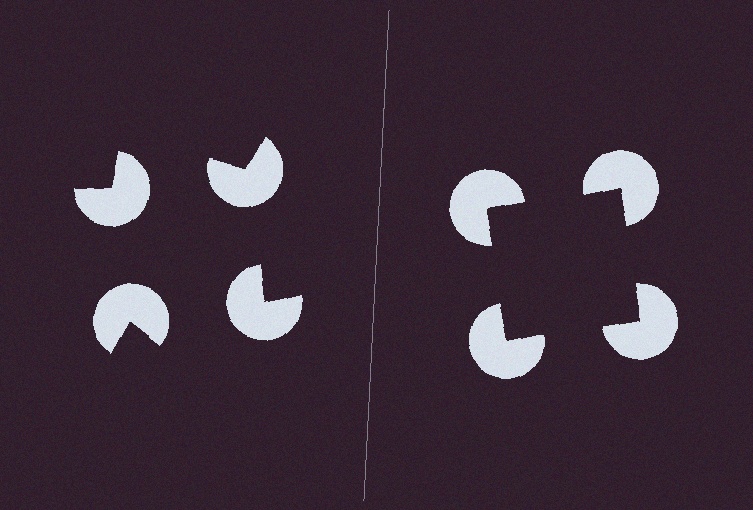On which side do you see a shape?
An illusory square appears on the right side. On the left side the wedge cuts are rotated, so no coherent shape forms.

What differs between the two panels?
The pac-man discs are positioned identically on both sides; only the wedge orientations differ. On the right they align to a square; on the left they are misaligned.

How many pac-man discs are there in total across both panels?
8 — 4 on each side.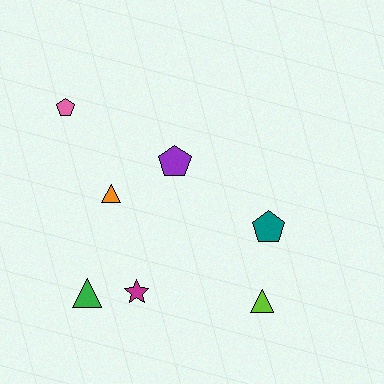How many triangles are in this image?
There are 3 triangles.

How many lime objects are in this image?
There is 1 lime object.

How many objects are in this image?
There are 7 objects.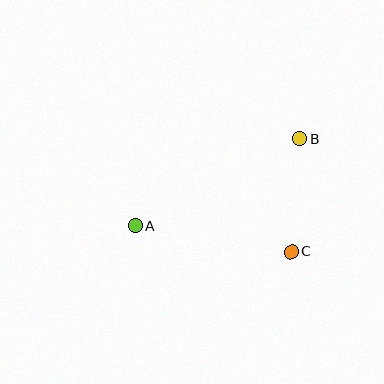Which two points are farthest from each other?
Points A and B are farthest from each other.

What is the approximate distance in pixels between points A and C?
The distance between A and C is approximately 158 pixels.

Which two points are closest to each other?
Points B and C are closest to each other.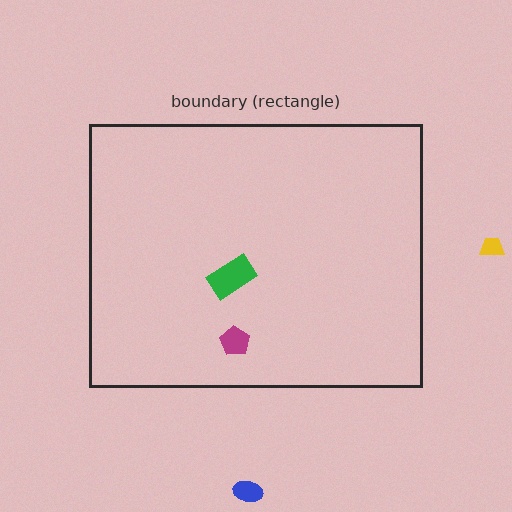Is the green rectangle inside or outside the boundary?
Inside.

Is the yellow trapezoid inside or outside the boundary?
Outside.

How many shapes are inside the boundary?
2 inside, 2 outside.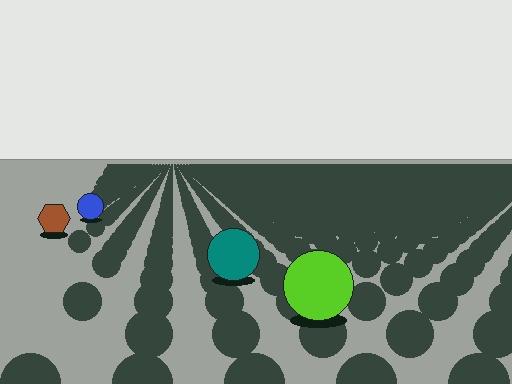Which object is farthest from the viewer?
The blue circle is farthest from the viewer. It appears smaller and the ground texture around it is denser.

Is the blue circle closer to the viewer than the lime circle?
No. The lime circle is closer — you can tell from the texture gradient: the ground texture is coarser near it.